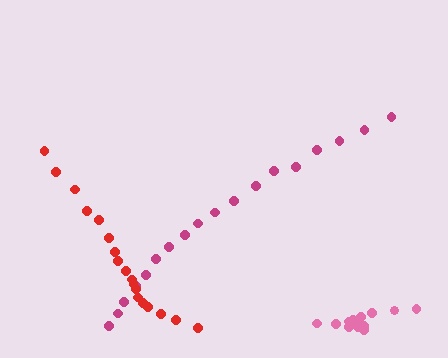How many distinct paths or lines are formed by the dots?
There are 3 distinct paths.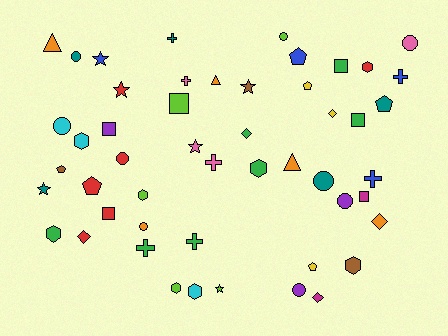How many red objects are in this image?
There are 6 red objects.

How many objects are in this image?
There are 50 objects.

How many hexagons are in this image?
There are 8 hexagons.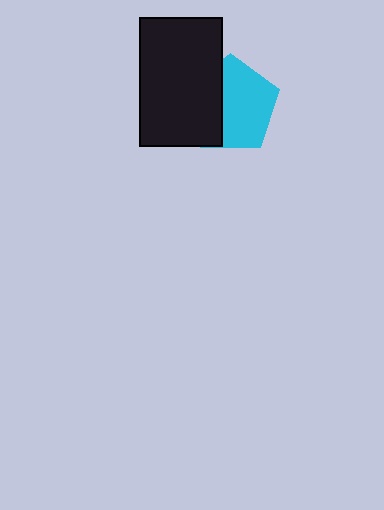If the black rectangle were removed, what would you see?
You would see the complete cyan pentagon.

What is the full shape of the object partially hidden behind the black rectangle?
The partially hidden object is a cyan pentagon.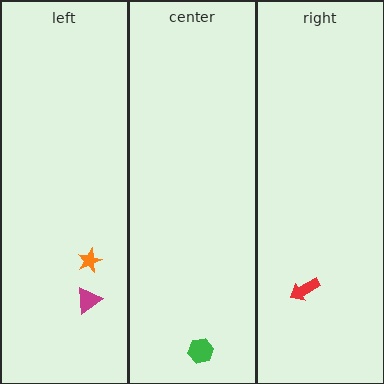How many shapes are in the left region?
2.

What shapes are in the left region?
The orange star, the magenta triangle.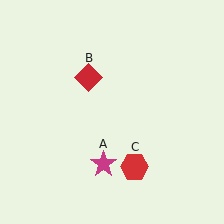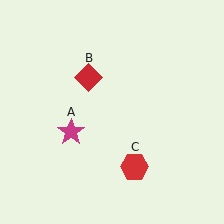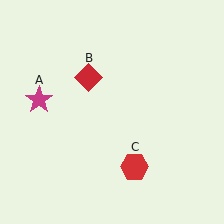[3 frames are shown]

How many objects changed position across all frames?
1 object changed position: magenta star (object A).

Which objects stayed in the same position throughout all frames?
Red diamond (object B) and red hexagon (object C) remained stationary.